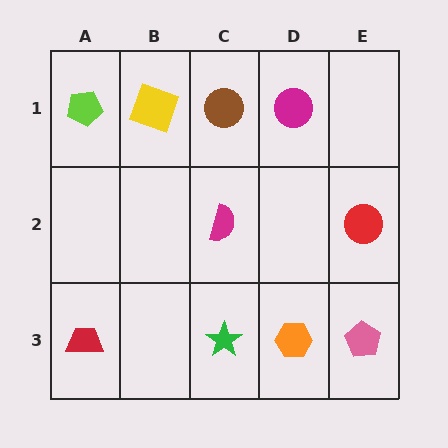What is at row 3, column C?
A green star.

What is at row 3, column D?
An orange hexagon.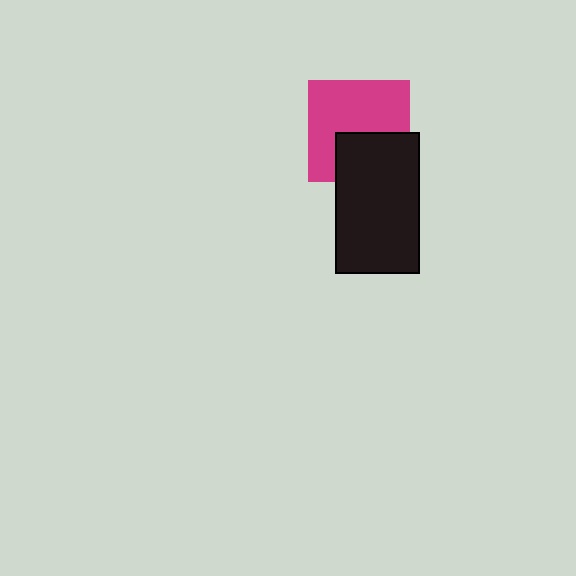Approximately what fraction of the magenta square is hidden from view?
Roughly 36% of the magenta square is hidden behind the black rectangle.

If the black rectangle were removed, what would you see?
You would see the complete magenta square.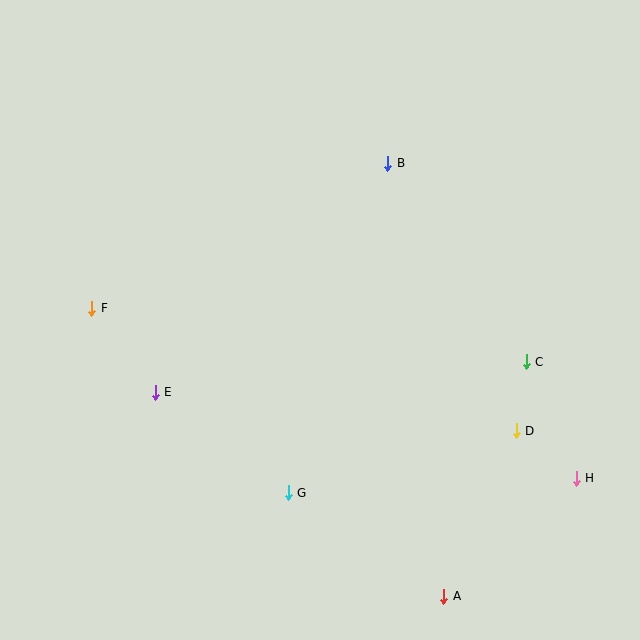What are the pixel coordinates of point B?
Point B is at (388, 163).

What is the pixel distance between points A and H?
The distance between A and H is 177 pixels.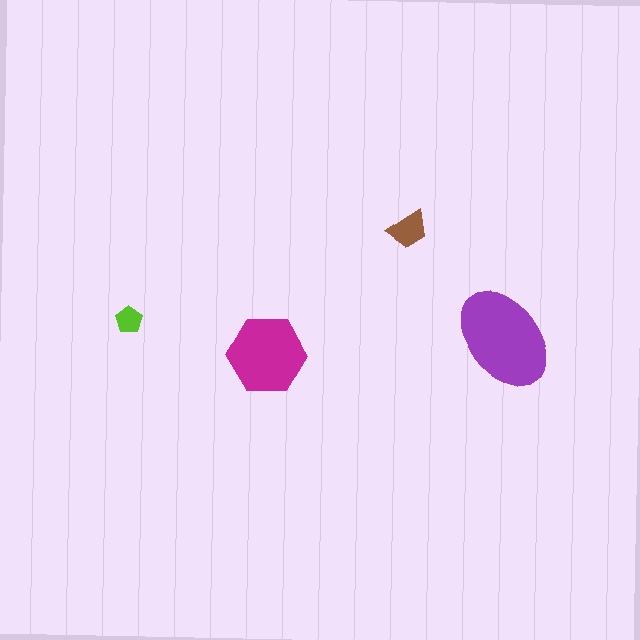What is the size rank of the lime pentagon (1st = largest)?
4th.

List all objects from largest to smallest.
The purple ellipse, the magenta hexagon, the brown trapezoid, the lime pentagon.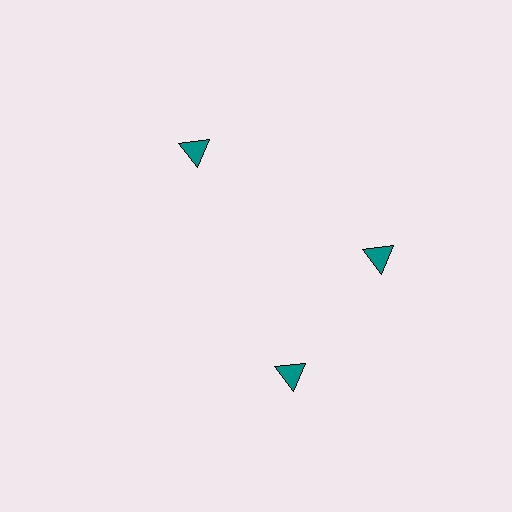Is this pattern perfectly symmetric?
No. The 3 teal triangles are arranged in a ring, but one element near the 7 o'clock position is rotated out of alignment along the ring, breaking the 3-fold rotational symmetry.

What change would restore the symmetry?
The symmetry would be restored by rotating it back into even spacing with its neighbors so that all 3 triangles sit at equal angles and equal distance from the center.